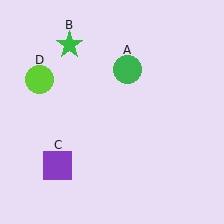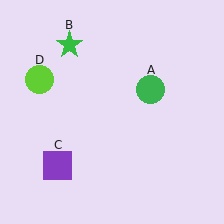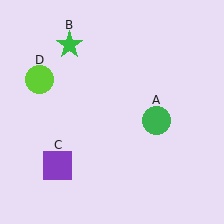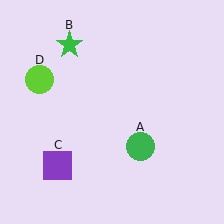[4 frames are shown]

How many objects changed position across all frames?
1 object changed position: green circle (object A).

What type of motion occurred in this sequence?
The green circle (object A) rotated clockwise around the center of the scene.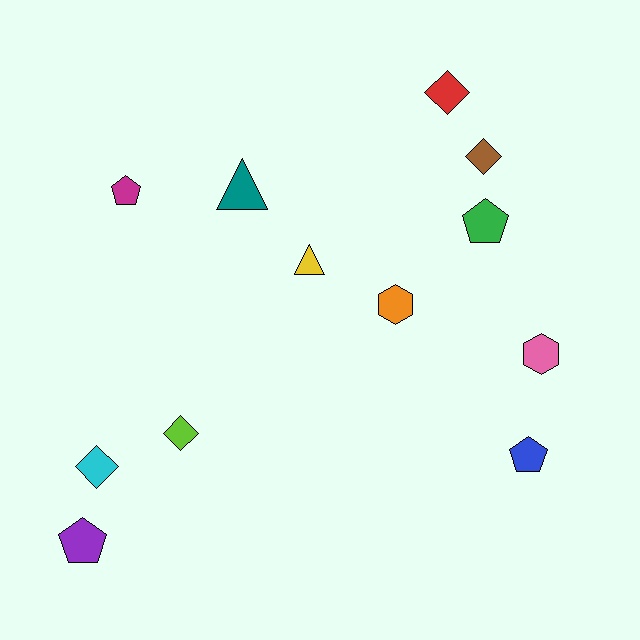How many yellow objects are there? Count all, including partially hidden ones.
There is 1 yellow object.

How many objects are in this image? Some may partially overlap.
There are 12 objects.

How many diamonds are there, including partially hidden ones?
There are 4 diamonds.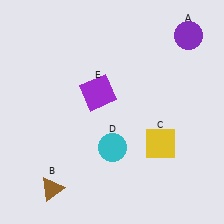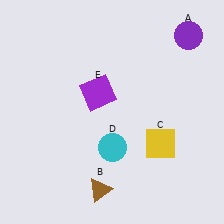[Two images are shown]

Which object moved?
The brown triangle (B) moved right.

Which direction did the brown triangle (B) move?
The brown triangle (B) moved right.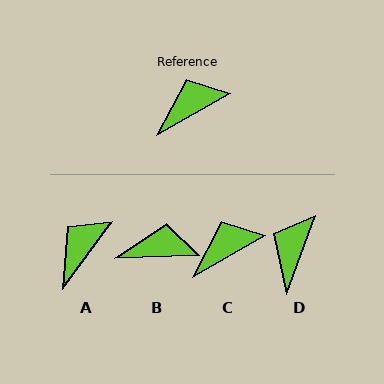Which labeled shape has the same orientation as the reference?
C.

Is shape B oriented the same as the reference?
No, it is off by about 28 degrees.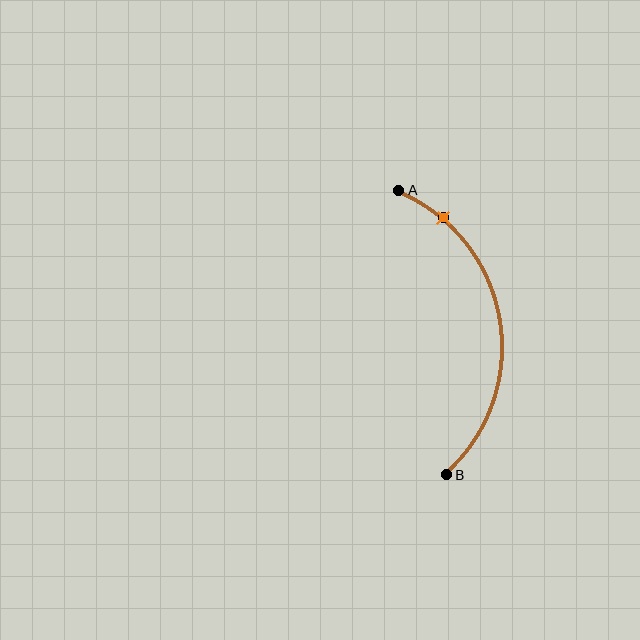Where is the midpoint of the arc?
The arc midpoint is the point on the curve farthest from the straight line joining A and B. It sits to the right of that line.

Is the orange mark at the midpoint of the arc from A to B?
No. The orange mark lies on the arc but is closer to endpoint A. The arc midpoint would be at the point on the curve equidistant along the arc from both A and B.